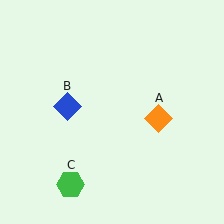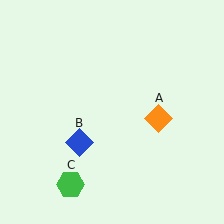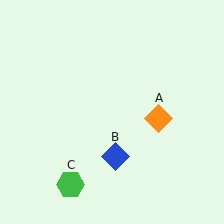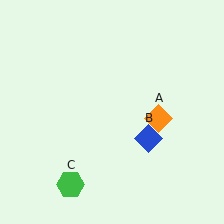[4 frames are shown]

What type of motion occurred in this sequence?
The blue diamond (object B) rotated counterclockwise around the center of the scene.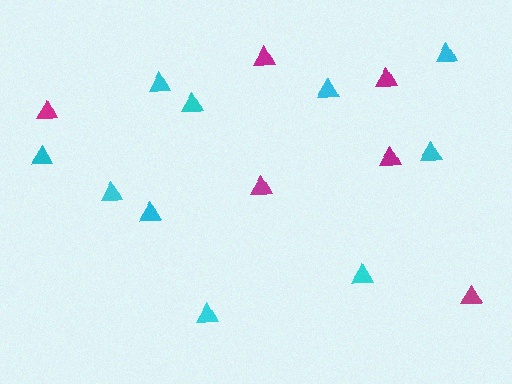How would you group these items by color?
There are 2 groups: one group of cyan triangles (10) and one group of magenta triangles (6).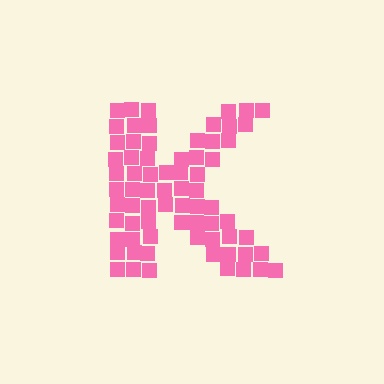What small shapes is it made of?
It is made of small squares.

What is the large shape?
The large shape is the letter K.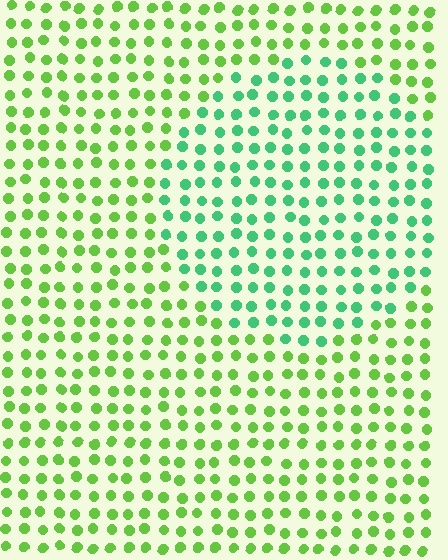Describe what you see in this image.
The image is filled with small lime elements in a uniform arrangement. A circle-shaped region is visible where the elements are tinted to a slightly different hue, forming a subtle color boundary.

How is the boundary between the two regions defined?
The boundary is defined purely by a slight shift in hue (about 41 degrees). Spacing, size, and orientation are identical on both sides.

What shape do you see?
I see a circle.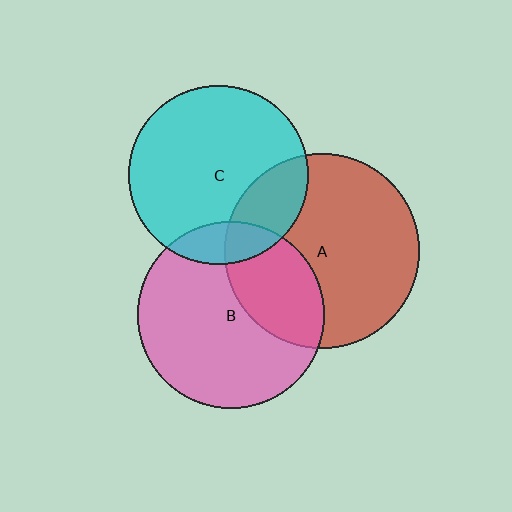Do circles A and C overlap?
Yes.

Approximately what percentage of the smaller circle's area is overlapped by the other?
Approximately 20%.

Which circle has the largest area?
Circle A (red).